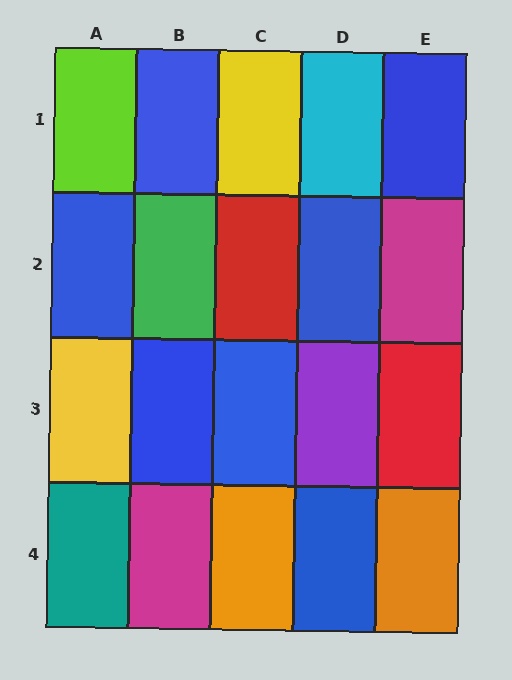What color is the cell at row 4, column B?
Magenta.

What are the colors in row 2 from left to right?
Blue, green, red, blue, magenta.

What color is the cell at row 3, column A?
Yellow.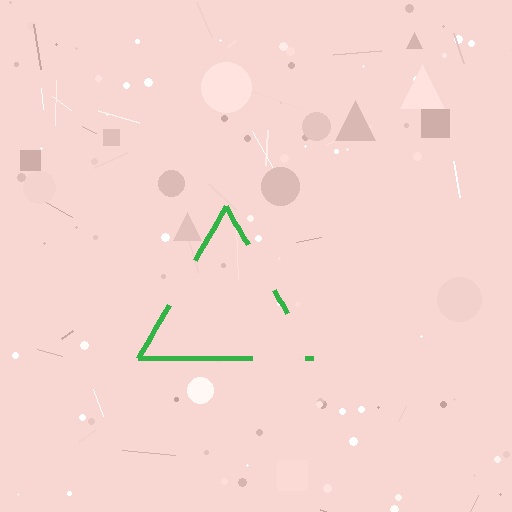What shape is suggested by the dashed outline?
The dashed outline suggests a triangle.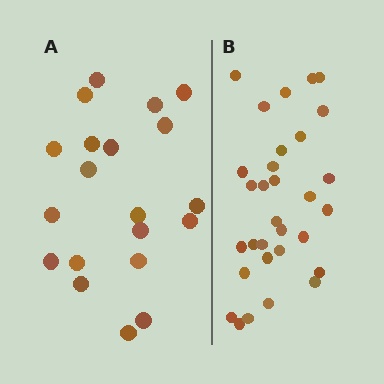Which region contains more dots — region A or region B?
Region B (the right region) has more dots.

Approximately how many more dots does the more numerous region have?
Region B has roughly 12 or so more dots than region A.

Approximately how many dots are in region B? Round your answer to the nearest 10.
About 30 dots. (The exact count is 31, which rounds to 30.)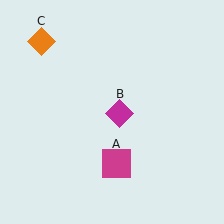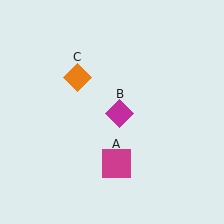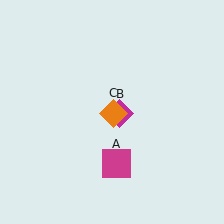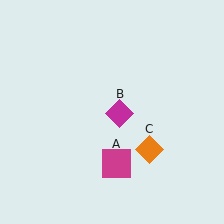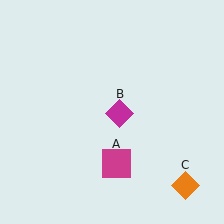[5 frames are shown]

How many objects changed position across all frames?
1 object changed position: orange diamond (object C).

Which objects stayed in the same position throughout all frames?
Magenta square (object A) and magenta diamond (object B) remained stationary.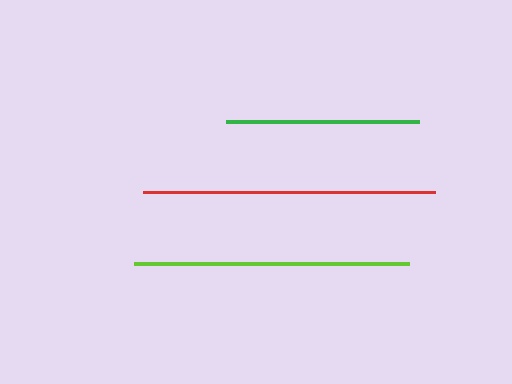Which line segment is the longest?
The red line is the longest at approximately 292 pixels.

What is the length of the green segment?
The green segment is approximately 194 pixels long.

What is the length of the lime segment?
The lime segment is approximately 275 pixels long.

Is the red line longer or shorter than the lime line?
The red line is longer than the lime line.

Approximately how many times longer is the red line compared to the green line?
The red line is approximately 1.5 times the length of the green line.